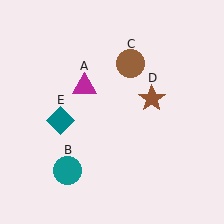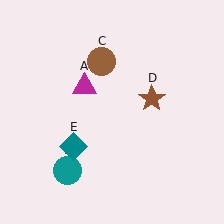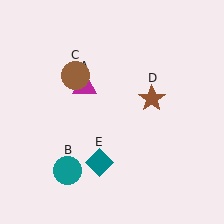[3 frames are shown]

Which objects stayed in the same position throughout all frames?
Magenta triangle (object A) and teal circle (object B) and brown star (object D) remained stationary.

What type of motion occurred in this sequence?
The brown circle (object C), teal diamond (object E) rotated counterclockwise around the center of the scene.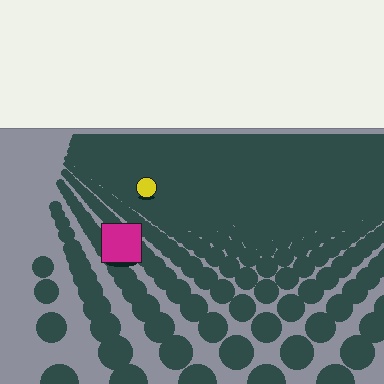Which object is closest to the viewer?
The magenta square is closest. The texture marks near it are larger and more spread out.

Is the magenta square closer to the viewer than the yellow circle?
Yes. The magenta square is closer — you can tell from the texture gradient: the ground texture is coarser near it.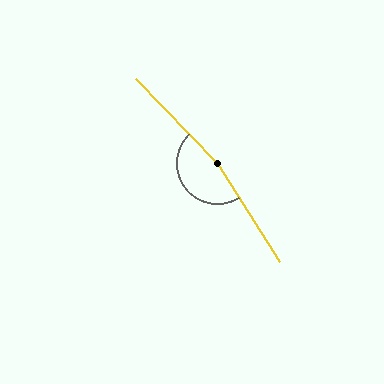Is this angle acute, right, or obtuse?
It is obtuse.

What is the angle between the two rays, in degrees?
Approximately 168 degrees.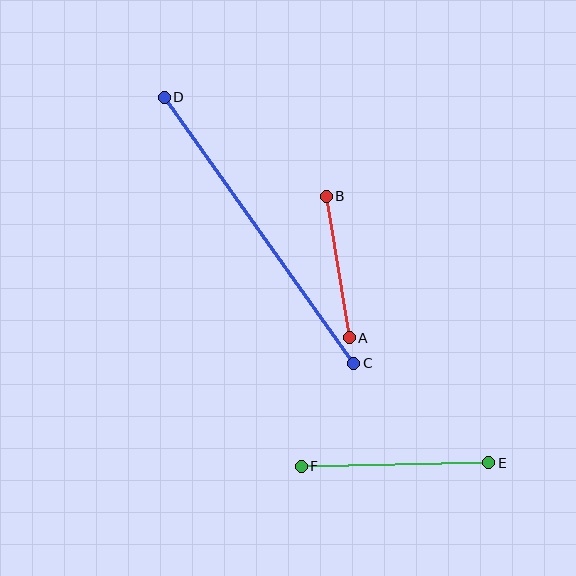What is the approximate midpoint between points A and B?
The midpoint is at approximately (338, 267) pixels.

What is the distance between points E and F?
The distance is approximately 187 pixels.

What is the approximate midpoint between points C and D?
The midpoint is at approximately (259, 230) pixels.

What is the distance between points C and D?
The distance is approximately 326 pixels.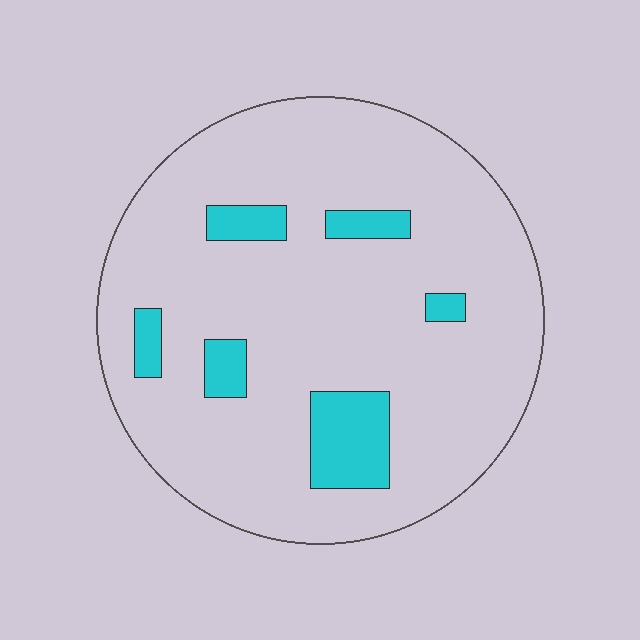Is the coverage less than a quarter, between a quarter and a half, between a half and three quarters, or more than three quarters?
Less than a quarter.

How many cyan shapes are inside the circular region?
6.